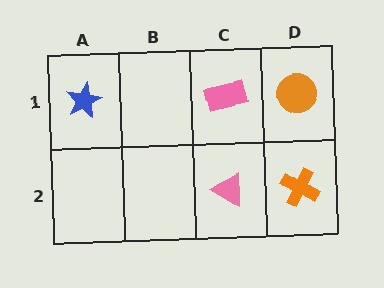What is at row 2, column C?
A pink triangle.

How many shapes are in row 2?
2 shapes.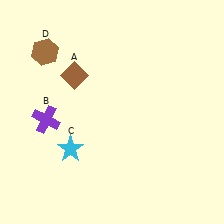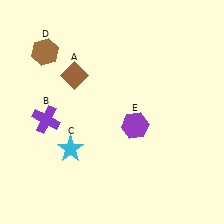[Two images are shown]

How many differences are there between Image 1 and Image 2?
There is 1 difference between the two images.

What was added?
A purple hexagon (E) was added in Image 2.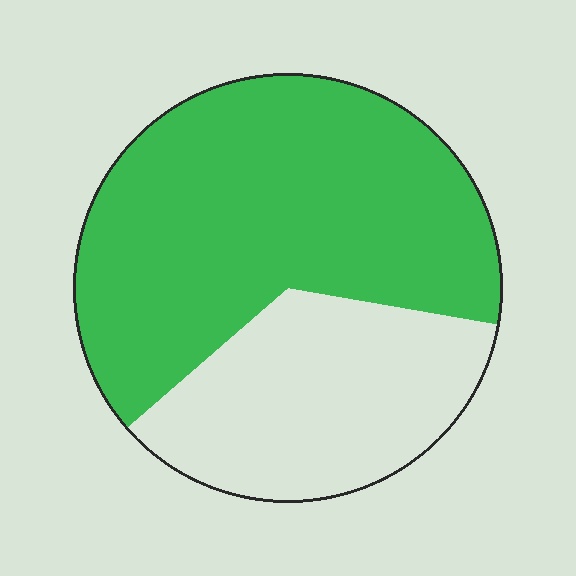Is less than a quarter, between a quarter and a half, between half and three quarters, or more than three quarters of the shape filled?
Between half and three quarters.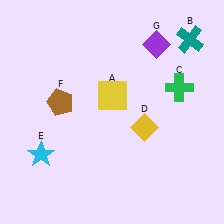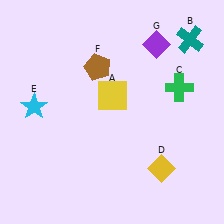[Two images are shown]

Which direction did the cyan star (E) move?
The cyan star (E) moved up.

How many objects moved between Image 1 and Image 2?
3 objects moved between the two images.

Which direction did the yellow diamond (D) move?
The yellow diamond (D) moved down.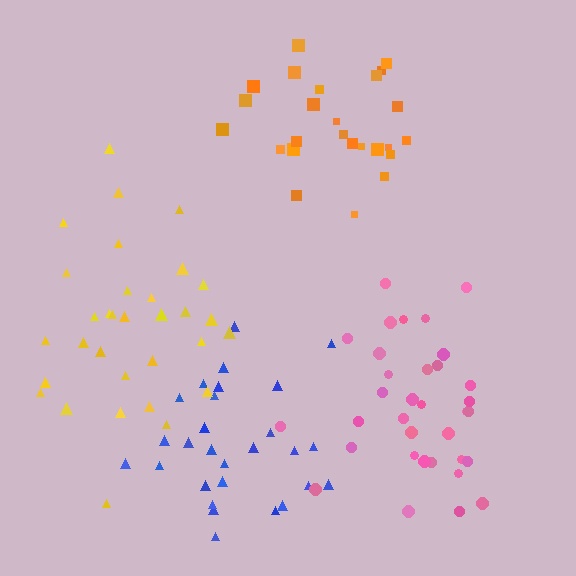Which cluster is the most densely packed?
Orange.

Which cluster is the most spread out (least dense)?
Yellow.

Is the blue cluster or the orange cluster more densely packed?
Orange.